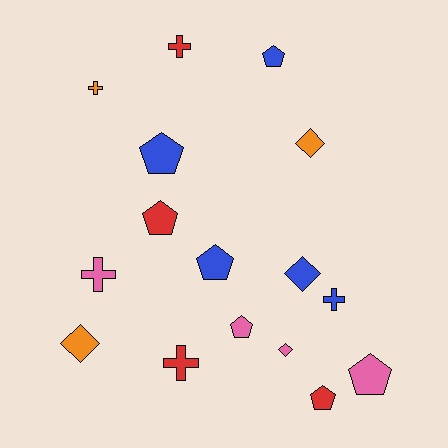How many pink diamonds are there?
There is 1 pink diamond.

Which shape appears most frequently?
Pentagon, with 7 objects.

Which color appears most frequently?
Blue, with 5 objects.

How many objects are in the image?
There are 16 objects.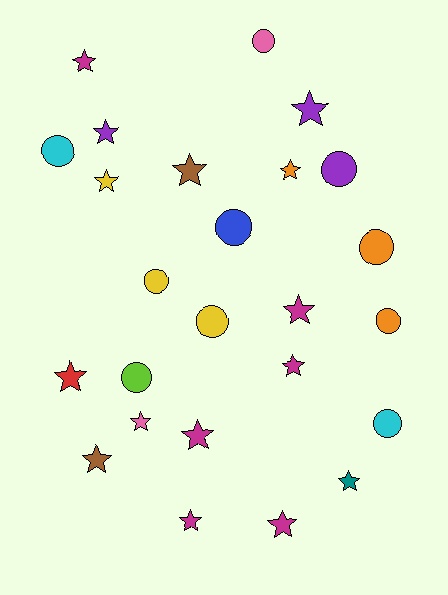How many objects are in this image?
There are 25 objects.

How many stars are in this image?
There are 15 stars.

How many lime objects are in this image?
There is 1 lime object.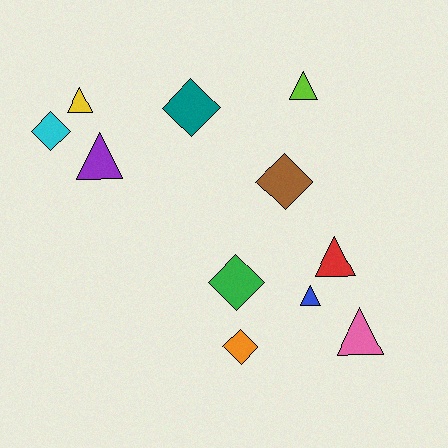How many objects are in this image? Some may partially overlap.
There are 11 objects.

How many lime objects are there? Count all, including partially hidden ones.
There is 1 lime object.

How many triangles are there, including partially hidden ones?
There are 6 triangles.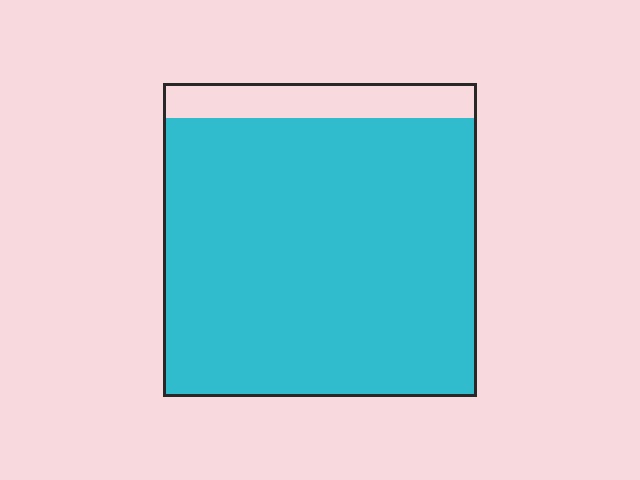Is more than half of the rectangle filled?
Yes.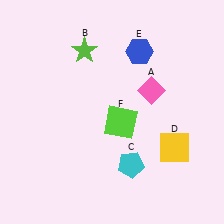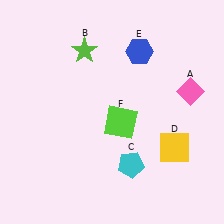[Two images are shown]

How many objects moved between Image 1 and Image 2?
1 object moved between the two images.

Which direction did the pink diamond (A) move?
The pink diamond (A) moved right.